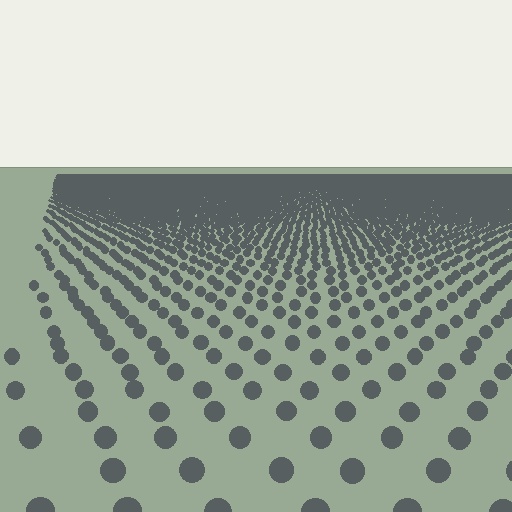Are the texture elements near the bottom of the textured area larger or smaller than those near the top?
Larger. Near the bottom, elements are closer to the viewer and appear at a bigger on-screen size.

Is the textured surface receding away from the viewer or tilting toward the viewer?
The surface is receding away from the viewer. Texture elements get smaller and denser toward the top.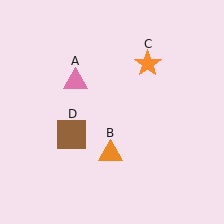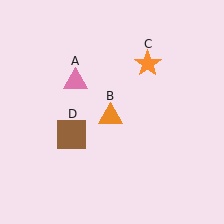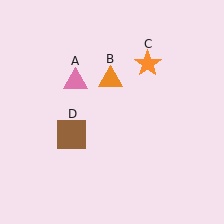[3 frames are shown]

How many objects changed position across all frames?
1 object changed position: orange triangle (object B).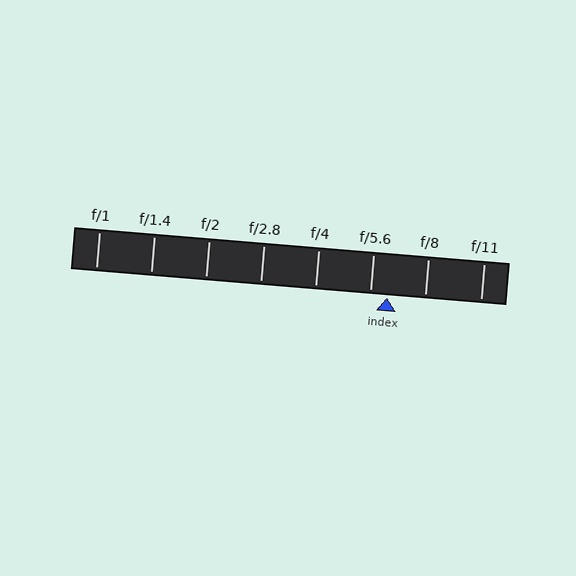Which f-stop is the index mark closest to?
The index mark is closest to f/5.6.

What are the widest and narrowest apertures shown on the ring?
The widest aperture shown is f/1 and the narrowest is f/11.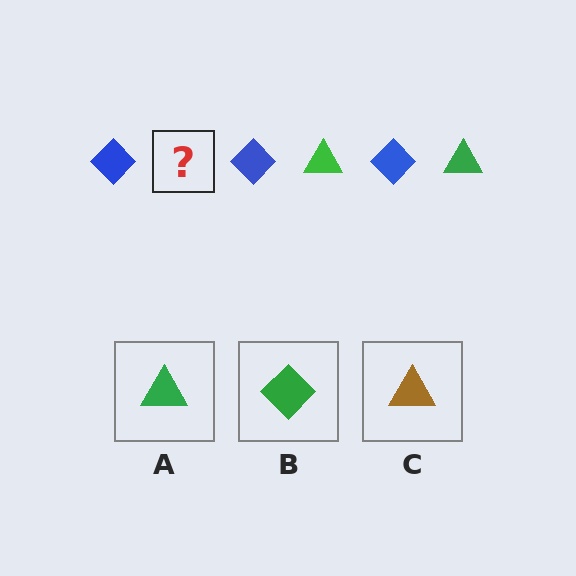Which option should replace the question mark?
Option A.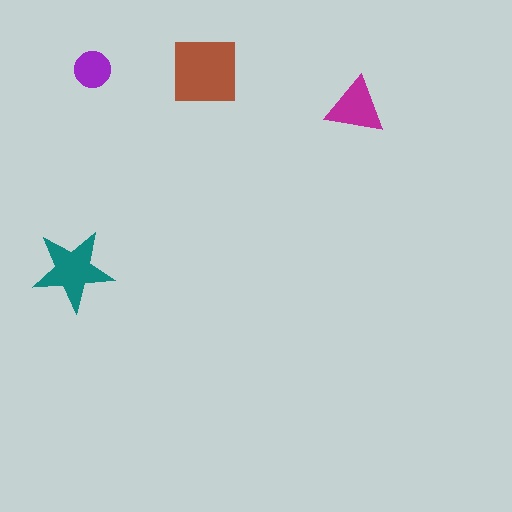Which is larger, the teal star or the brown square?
The brown square.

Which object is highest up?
The purple circle is topmost.